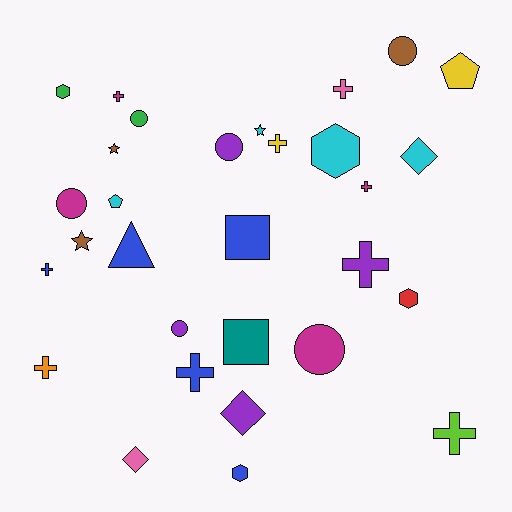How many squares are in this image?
There are 2 squares.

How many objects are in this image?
There are 30 objects.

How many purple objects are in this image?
There are 4 purple objects.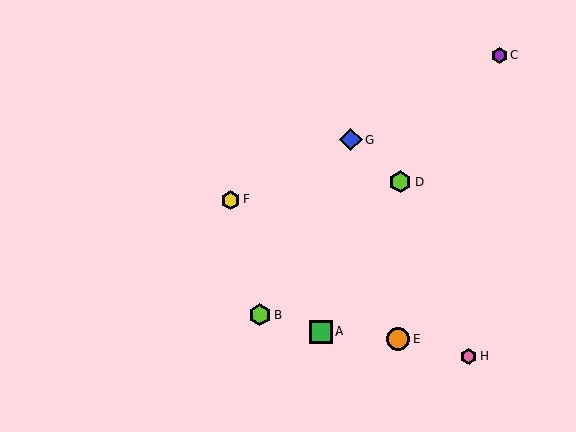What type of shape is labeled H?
Shape H is a pink hexagon.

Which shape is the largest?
The green square (labeled A) is the largest.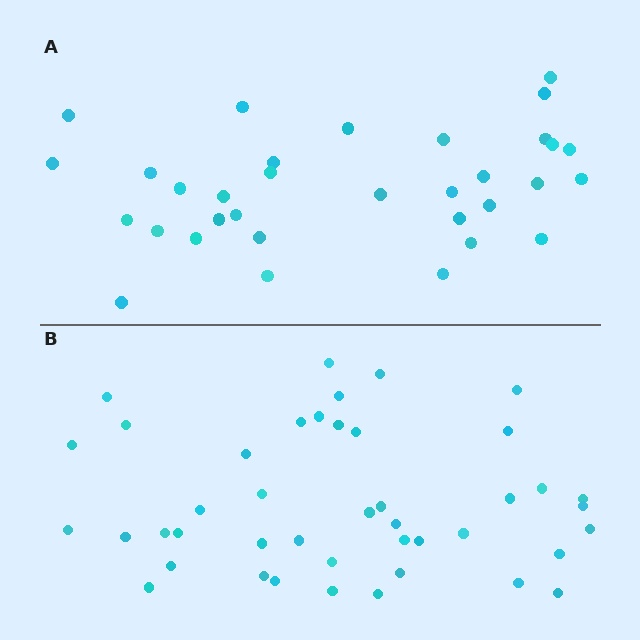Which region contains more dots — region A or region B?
Region B (the bottom region) has more dots.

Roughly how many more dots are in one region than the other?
Region B has roughly 10 or so more dots than region A.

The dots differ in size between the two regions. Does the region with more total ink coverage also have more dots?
No. Region A has more total ink coverage because its dots are larger, but region B actually contains more individual dots. Total area can be misleading — the number of items is what matters here.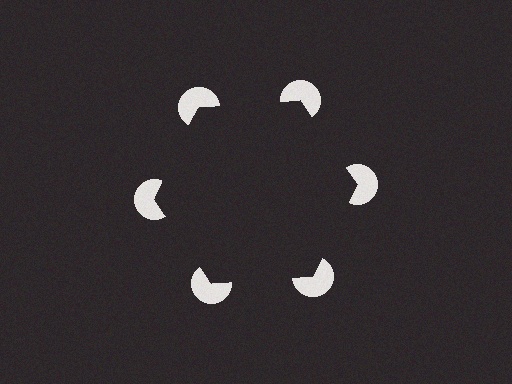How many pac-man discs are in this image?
There are 6 — one at each vertex of the illusory hexagon.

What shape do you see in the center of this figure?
An illusory hexagon — its edges are inferred from the aligned wedge cuts in the pac-man discs, not physically drawn.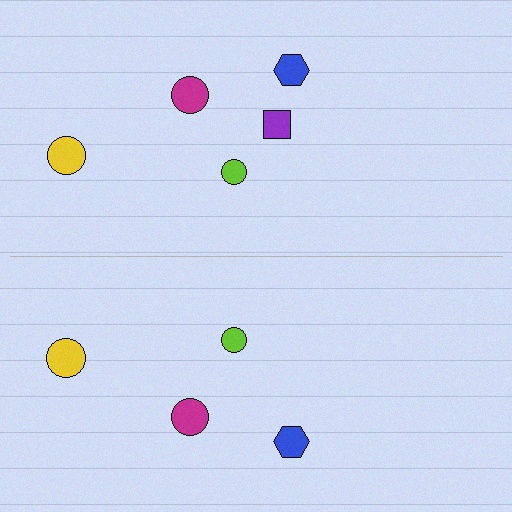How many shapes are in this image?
There are 9 shapes in this image.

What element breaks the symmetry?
A purple square is missing from the bottom side.